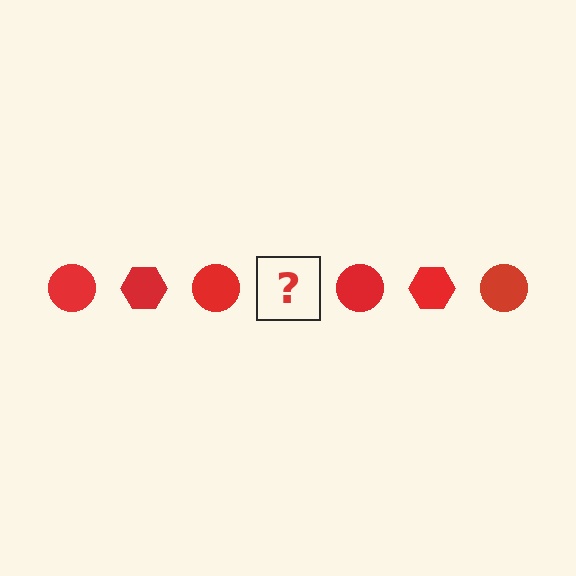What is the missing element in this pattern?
The missing element is a red hexagon.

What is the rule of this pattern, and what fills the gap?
The rule is that the pattern cycles through circle, hexagon shapes in red. The gap should be filled with a red hexagon.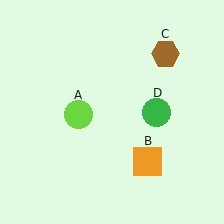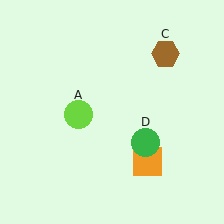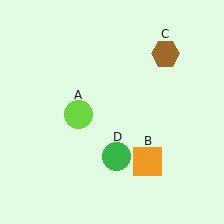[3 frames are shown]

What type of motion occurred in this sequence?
The green circle (object D) rotated clockwise around the center of the scene.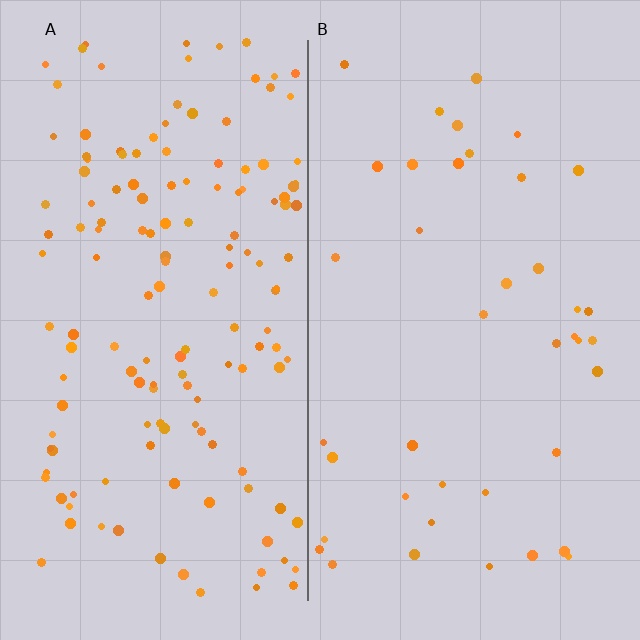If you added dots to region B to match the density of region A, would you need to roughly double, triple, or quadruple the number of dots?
Approximately quadruple.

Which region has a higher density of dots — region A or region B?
A (the left).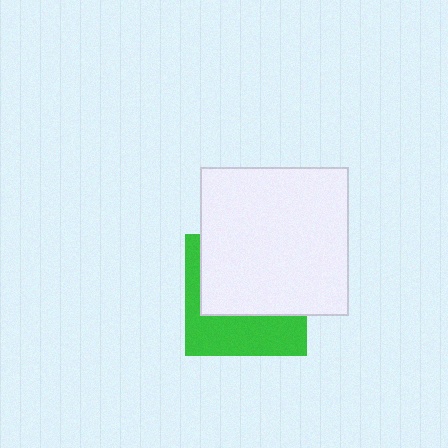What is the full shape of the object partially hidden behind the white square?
The partially hidden object is a green square.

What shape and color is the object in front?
The object in front is a white square.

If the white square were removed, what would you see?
You would see the complete green square.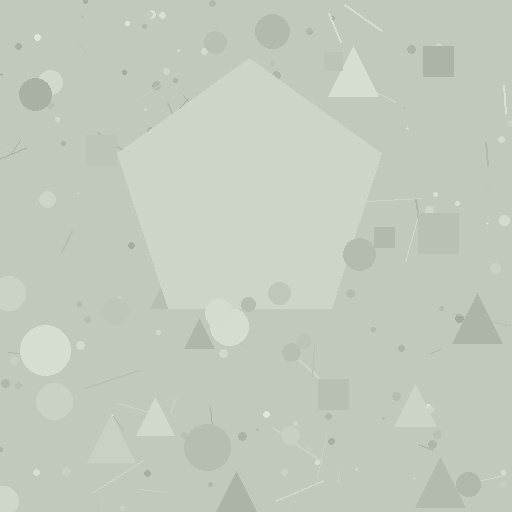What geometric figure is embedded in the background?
A pentagon is embedded in the background.